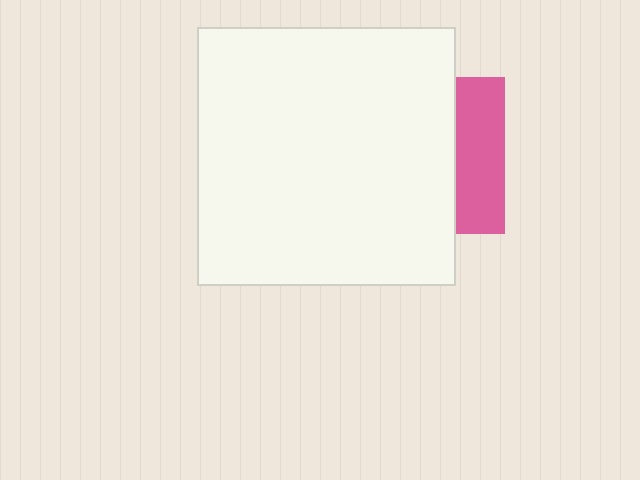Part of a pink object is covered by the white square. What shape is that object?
It is a square.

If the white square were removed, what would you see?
You would see the complete pink square.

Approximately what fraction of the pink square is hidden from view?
Roughly 68% of the pink square is hidden behind the white square.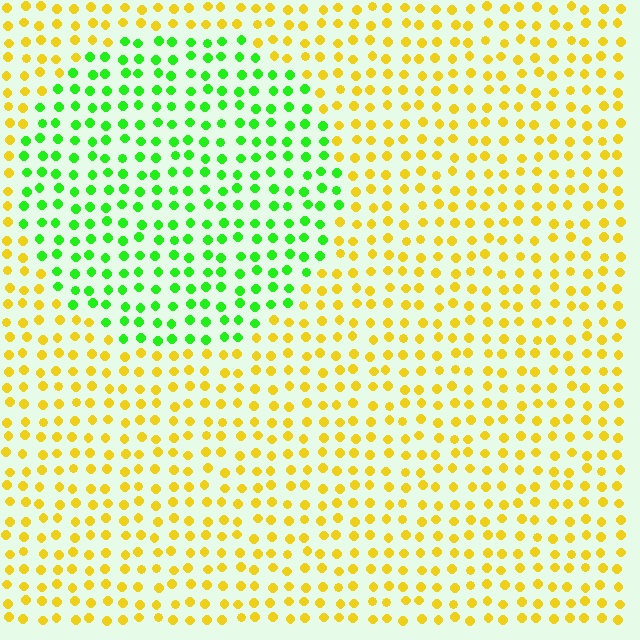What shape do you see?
I see a circle.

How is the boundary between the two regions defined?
The boundary is defined purely by a slight shift in hue (about 66 degrees). Spacing, size, and orientation are identical on both sides.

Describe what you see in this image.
The image is filled with small yellow elements in a uniform arrangement. A circle-shaped region is visible where the elements are tinted to a slightly different hue, forming a subtle color boundary.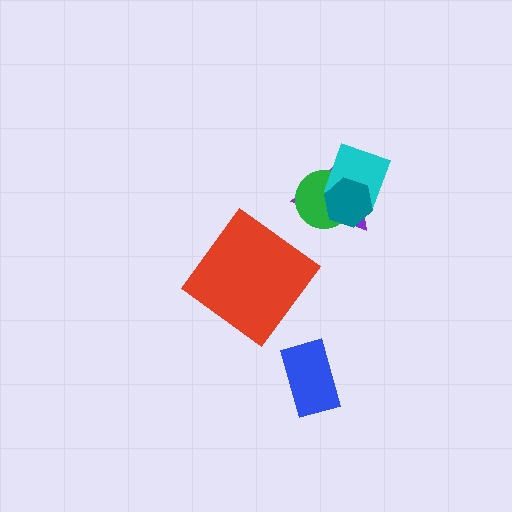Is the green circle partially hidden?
Yes, it is partially covered by another shape.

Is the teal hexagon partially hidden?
No, no other shape covers it.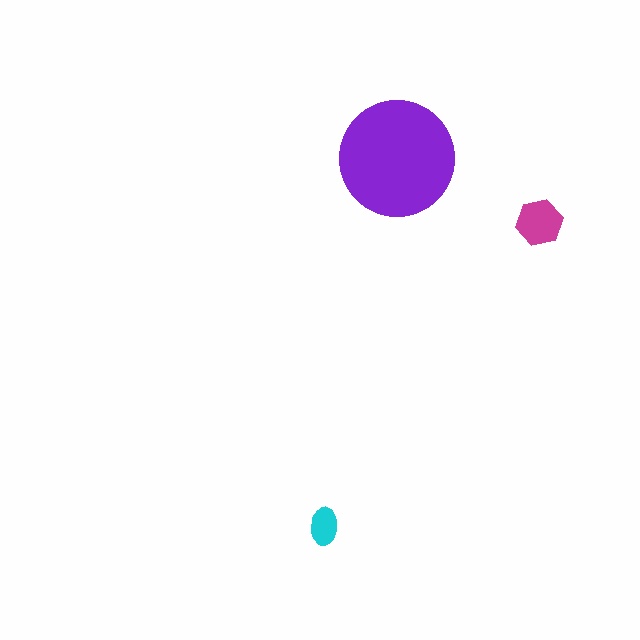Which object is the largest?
The purple circle.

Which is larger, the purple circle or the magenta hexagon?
The purple circle.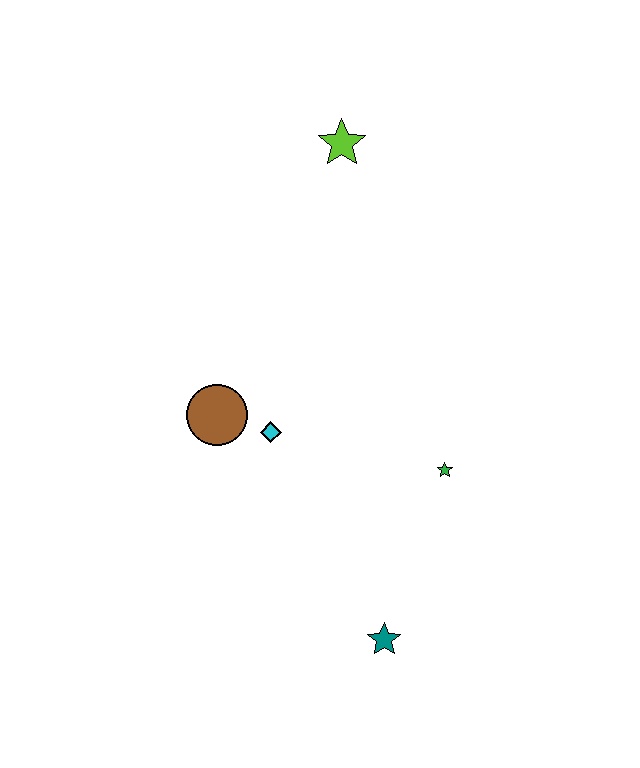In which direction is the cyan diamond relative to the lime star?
The cyan diamond is below the lime star.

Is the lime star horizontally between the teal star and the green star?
No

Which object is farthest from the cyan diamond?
The lime star is farthest from the cyan diamond.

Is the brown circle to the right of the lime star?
No